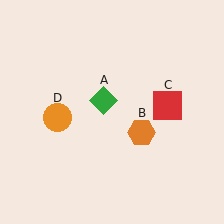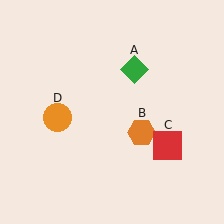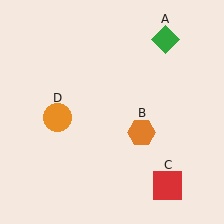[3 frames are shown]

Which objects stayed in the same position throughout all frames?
Orange hexagon (object B) and orange circle (object D) remained stationary.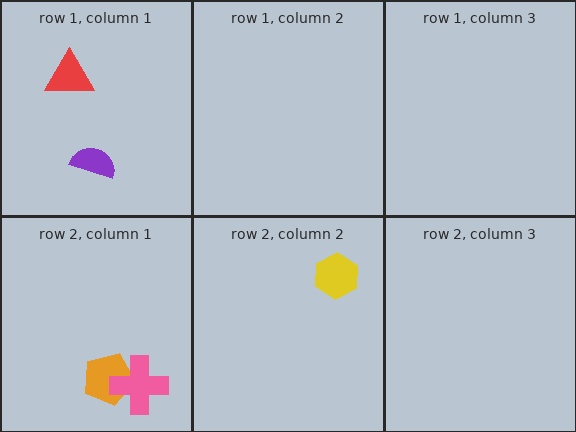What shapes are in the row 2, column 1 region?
The orange pentagon, the pink cross.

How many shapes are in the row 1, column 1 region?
2.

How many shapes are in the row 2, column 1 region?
2.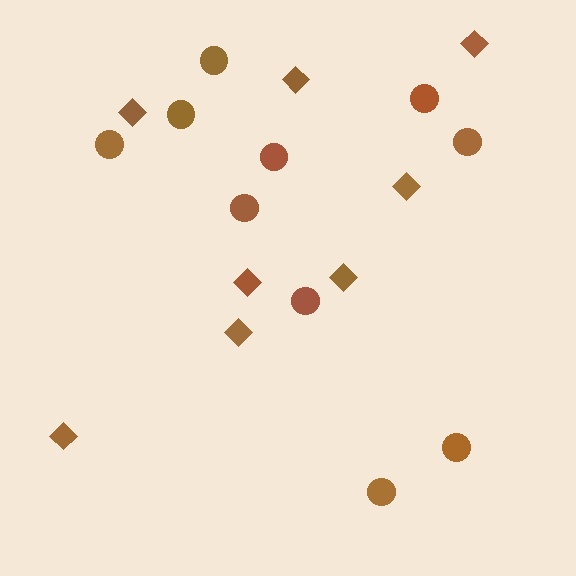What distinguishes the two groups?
There are 2 groups: one group of circles (10) and one group of diamonds (8).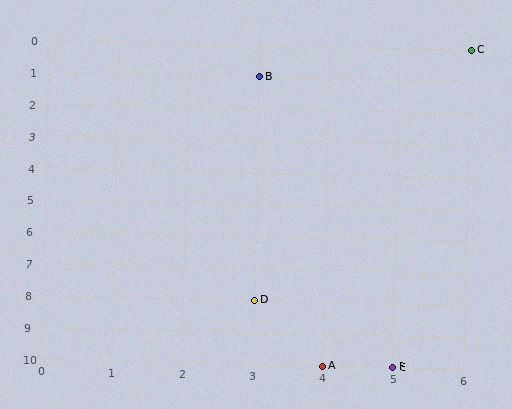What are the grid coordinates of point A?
Point A is at grid coordinates (4, 10).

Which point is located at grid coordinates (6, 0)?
Point C is at (6, 0).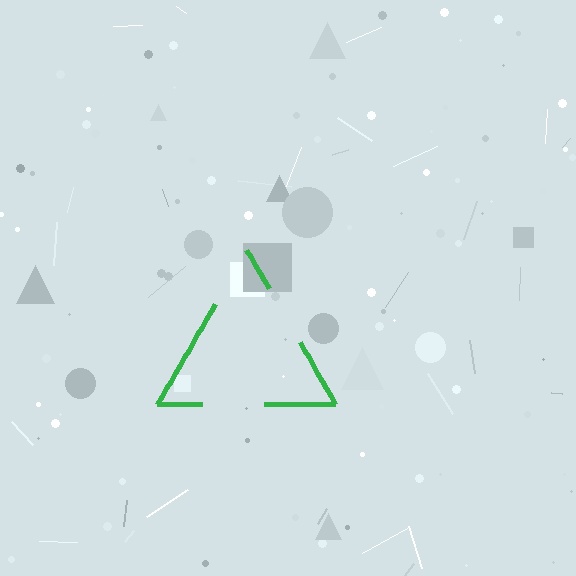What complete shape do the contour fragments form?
The contour fragments form a triangle.